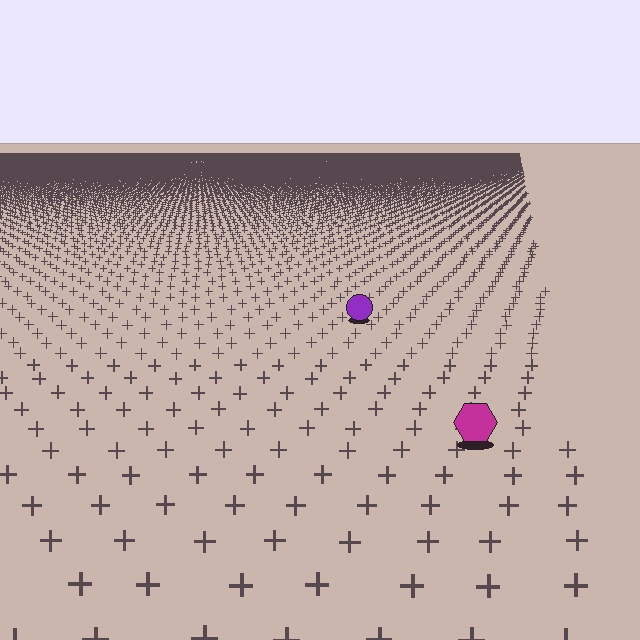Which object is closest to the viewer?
The magenta hexagon is closest. The texture marks near it are larger and more spread out.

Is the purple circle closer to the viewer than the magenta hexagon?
No. The magenta hexagon is closer — you can tell from the texture gradient: the ground texture is coarser near it.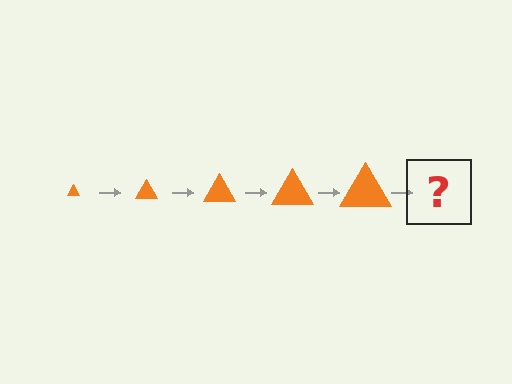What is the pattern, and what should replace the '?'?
The pattern is that the triangle gets progressively larger each step. The '?' should be an orange triangle, larger than the previous one.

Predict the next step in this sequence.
The next step is an orange triangle, larger than the previous one.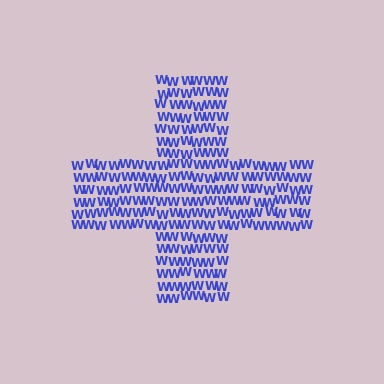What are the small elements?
The small elements are letter W's.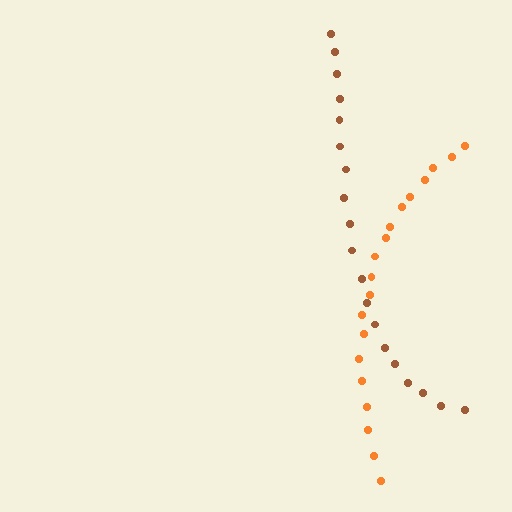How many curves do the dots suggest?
There are 2 distinct paths.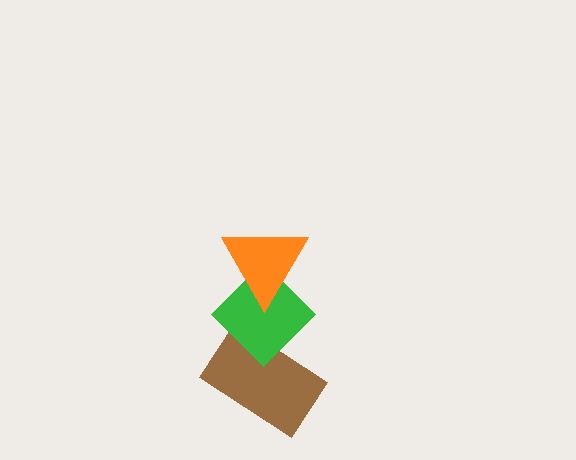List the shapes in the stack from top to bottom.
From top to bottom: the orange triangle, the green diamond, the brown rectangle.